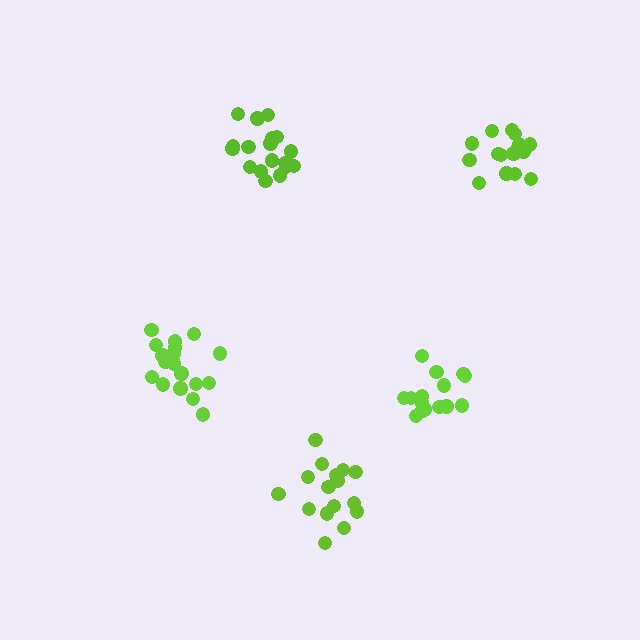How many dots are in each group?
Group 1: 15 dots, Group 2: 18 dots, Group 3: 19 dots, Group 4: 16 dots, Group 5: 16 dots (84 total).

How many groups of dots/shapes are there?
There are 5 groups.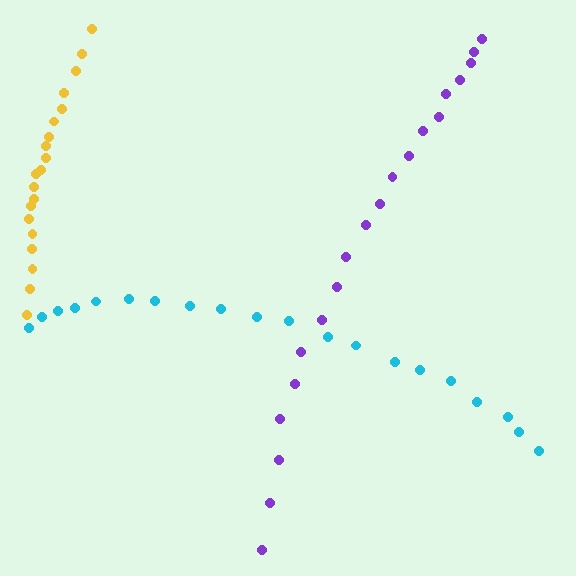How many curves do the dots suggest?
There are 3 distinct paths.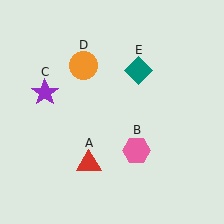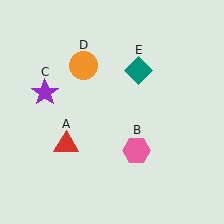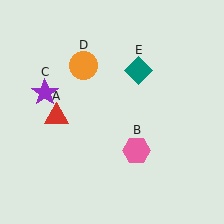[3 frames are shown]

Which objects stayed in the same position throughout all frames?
Pink hexagon (object B) and purple star (object C) and orange circle (object D) and teal diamond (object E) remained stationary.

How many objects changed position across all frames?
1 object changed position: red triangle (object A).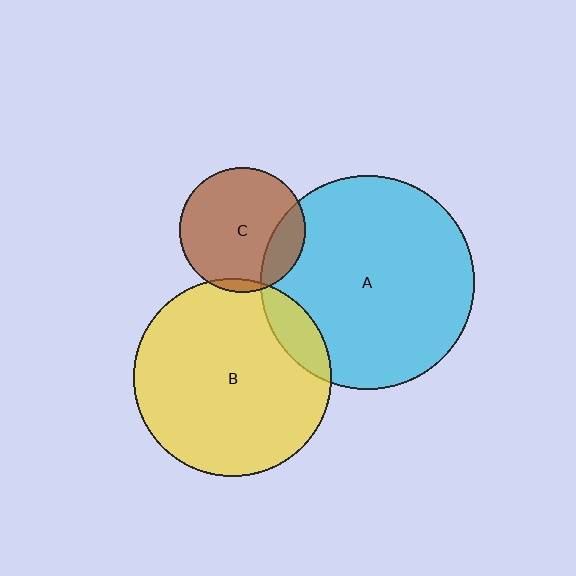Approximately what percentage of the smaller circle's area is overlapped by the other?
Approximately 20%.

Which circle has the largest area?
Circle A (cyan).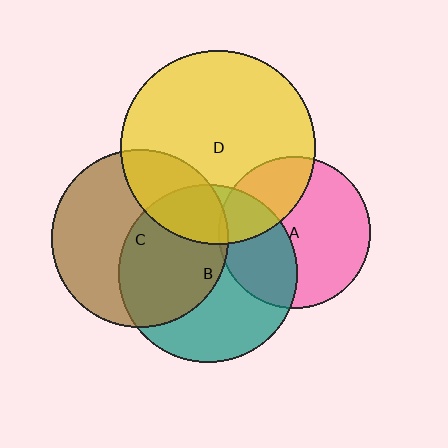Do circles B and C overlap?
Yes.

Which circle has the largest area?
Circle D (yellow).